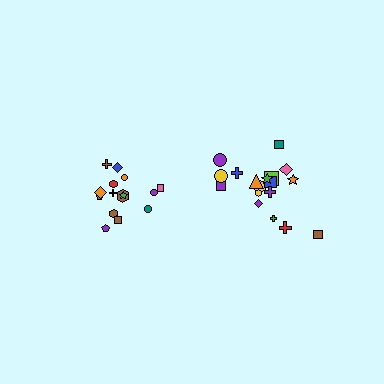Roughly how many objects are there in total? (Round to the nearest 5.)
Roughly 35 objects in total.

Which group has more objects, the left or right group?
The right group.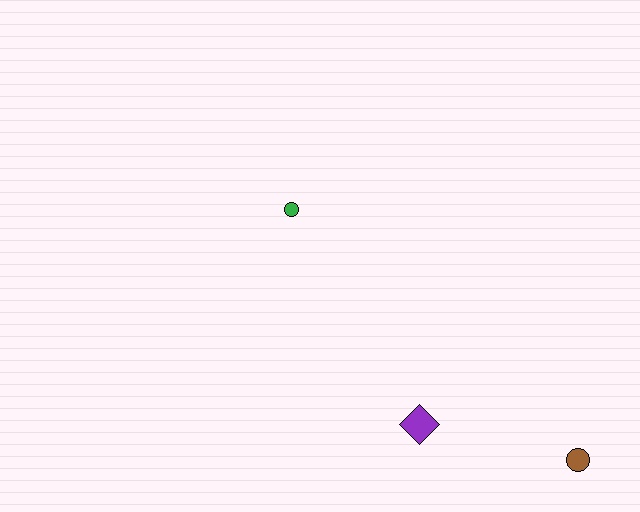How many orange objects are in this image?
There are no orange objects.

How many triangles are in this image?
There are no triangles.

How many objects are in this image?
There are 3 objects.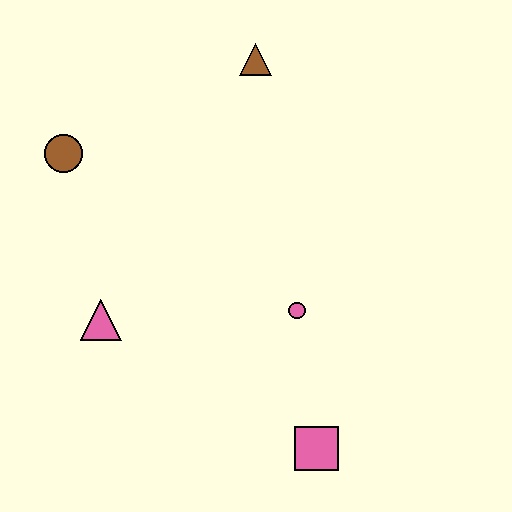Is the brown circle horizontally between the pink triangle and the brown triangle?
No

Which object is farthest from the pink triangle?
The brown triangle is farthest from the pink triangle.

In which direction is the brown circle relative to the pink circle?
The brown circle is to the left of the pink circle.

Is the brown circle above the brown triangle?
No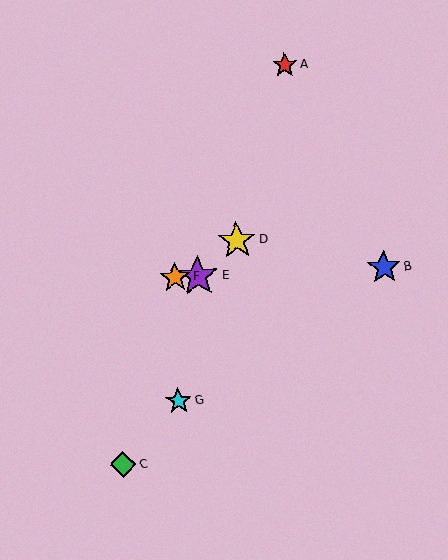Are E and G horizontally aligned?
No, E is at y≈276 and G is at y≈401.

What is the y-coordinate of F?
Object F is at y≈277.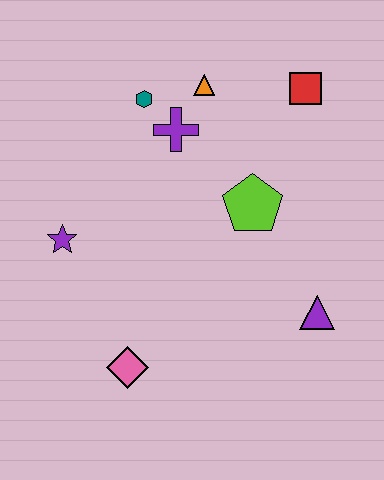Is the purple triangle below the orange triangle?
Yes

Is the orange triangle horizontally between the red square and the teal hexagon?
Yes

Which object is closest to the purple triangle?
The lime pentagon is closest to the purple triangle.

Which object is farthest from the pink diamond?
The red square is farthest from the pink diamond.